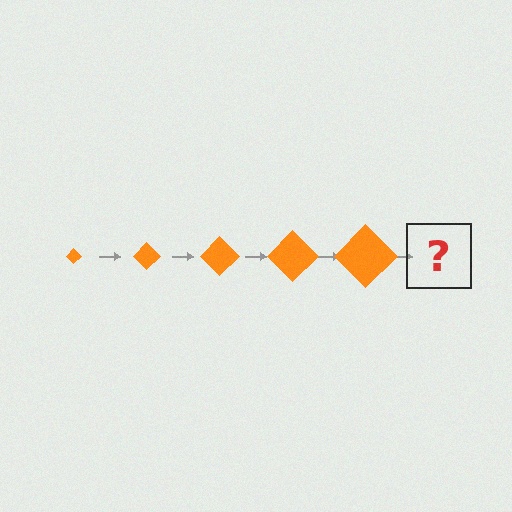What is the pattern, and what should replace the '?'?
The pattern is that the diamond gets progressively larger each step. The '?' should be an orange diamond, larger than the previous one.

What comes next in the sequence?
The next element should be an orange diamond, larger than the previous one.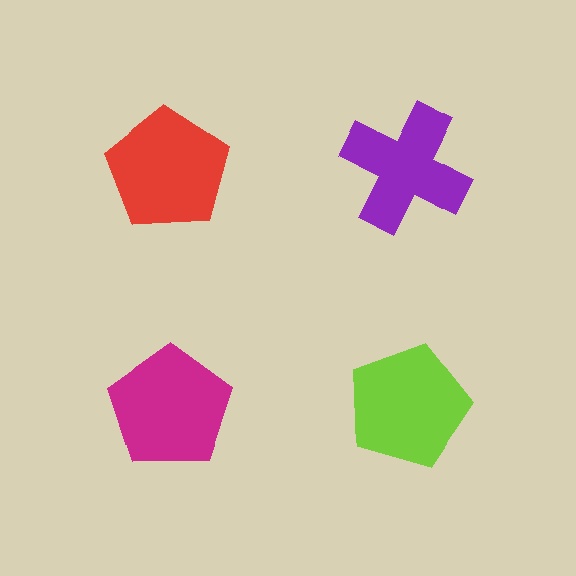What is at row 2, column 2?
A lime pentagon.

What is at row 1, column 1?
A red pentagon.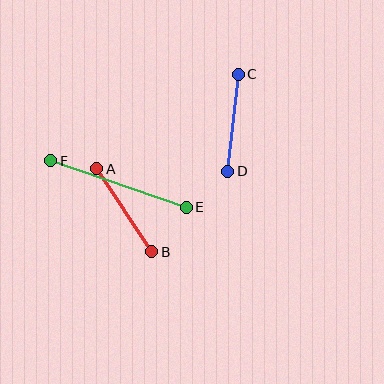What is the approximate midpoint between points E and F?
The midpoint is at approximately (119, 184) pixels.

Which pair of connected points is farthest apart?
Points E and F are farthest apart.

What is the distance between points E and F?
The distance is approximately 143 pixels.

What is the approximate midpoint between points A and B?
The midpoint is at approximately (124, 210) pixels.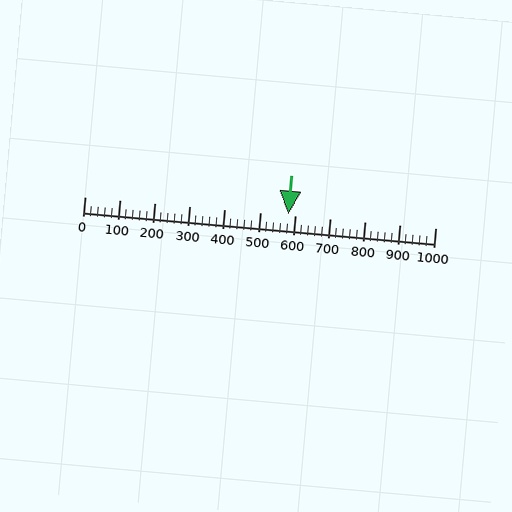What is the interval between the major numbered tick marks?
The major tick marks are spaced 100 units apart.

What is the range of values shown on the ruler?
The ruler shows values from 0 to 1000.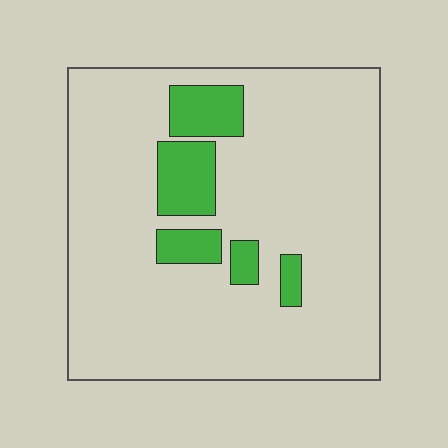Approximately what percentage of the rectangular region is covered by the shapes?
Approximately 15%.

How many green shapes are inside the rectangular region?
5.